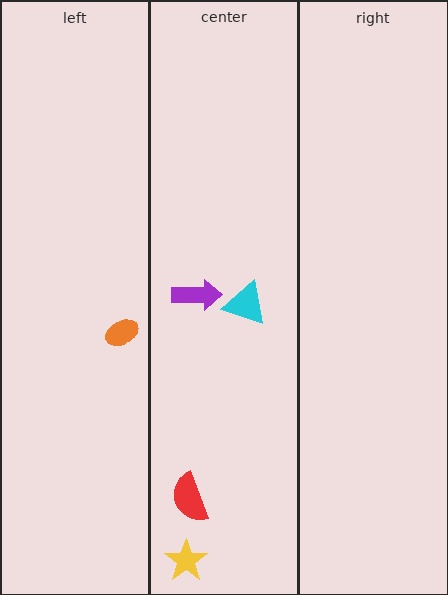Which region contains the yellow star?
The center region.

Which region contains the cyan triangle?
The center region.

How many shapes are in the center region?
4.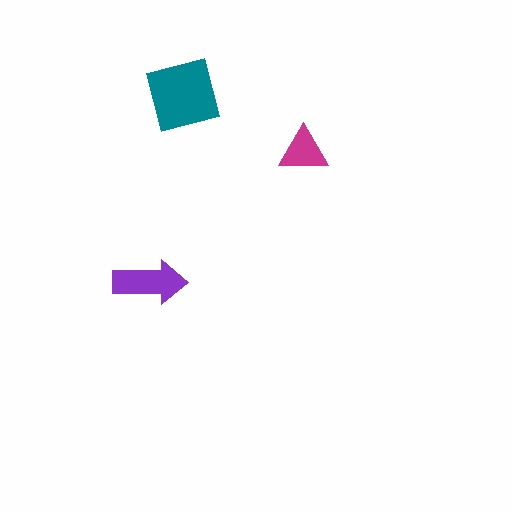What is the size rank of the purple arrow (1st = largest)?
2nd.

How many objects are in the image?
There are 3 objects in the image.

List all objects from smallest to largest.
The magenta triangle, the purple arrow, the teal square.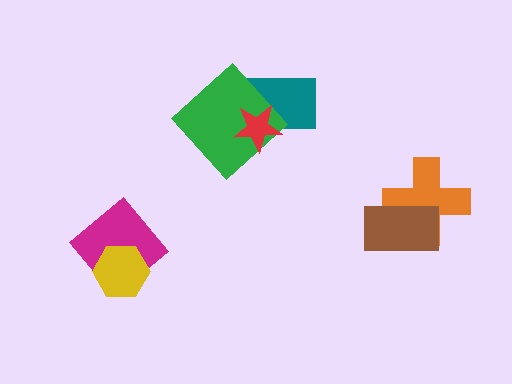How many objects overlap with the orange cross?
1 object overlaps with the orange cross.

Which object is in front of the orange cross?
The brown rectangle is in front of the orange cross.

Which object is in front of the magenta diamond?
The yellow hexagon is in front of the magenta diamond.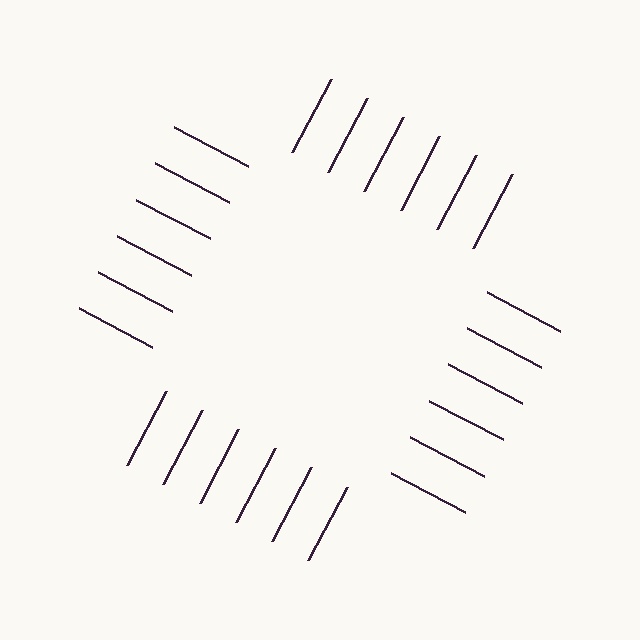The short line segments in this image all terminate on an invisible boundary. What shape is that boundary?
An illusory square — the line segments terminate on its edges but no continuous stroke is drawn.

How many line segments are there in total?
24 — 6 along each of the 4 edges.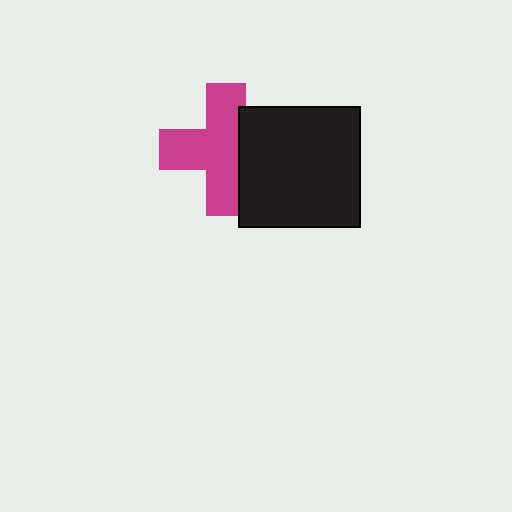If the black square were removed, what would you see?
You would see the complete magenta cross.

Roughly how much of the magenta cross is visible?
Most of it is visible (roughly 69%).